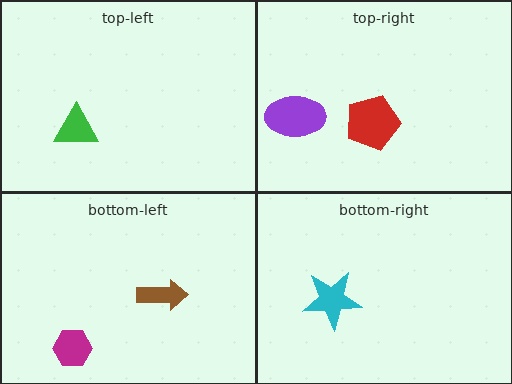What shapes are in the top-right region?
The purple ellipse, the red pentagon.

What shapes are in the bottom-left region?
The magenta hexagon, the brown arrow.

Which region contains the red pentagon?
The top-right region.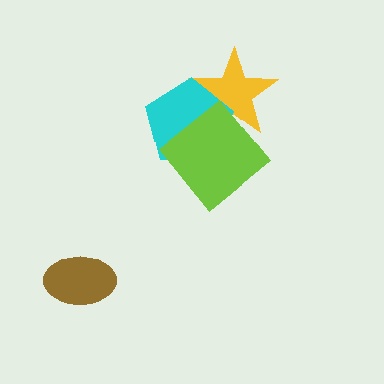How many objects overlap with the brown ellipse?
0 objects overlap with the brown ellipse.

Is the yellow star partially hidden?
Yes, it is partially covered by another shape.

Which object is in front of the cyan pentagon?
The lime diamond is in front of the cyan pentagon.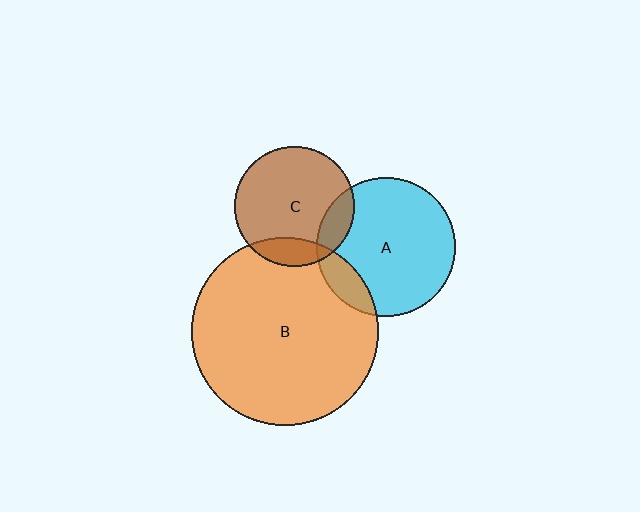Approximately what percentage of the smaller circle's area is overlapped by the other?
Approximately 15%.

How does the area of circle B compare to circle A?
Approximately 1.8 times.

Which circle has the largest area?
Circle B (orange).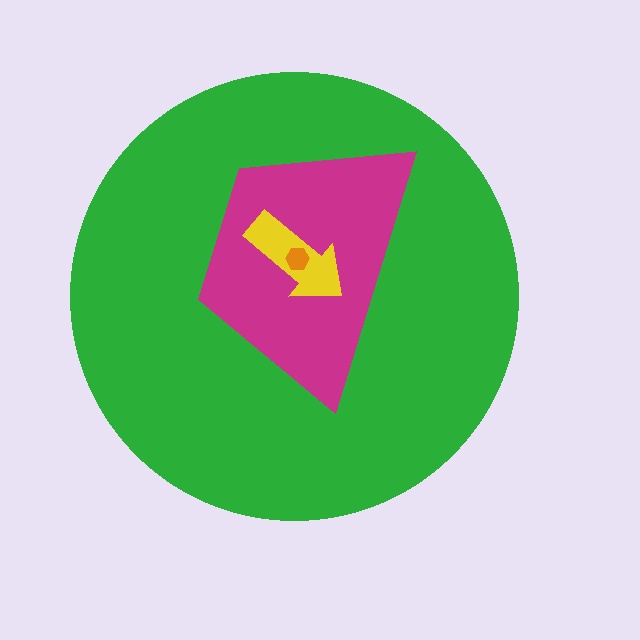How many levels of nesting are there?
4.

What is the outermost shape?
The green circle.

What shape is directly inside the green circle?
The magenta trapezoid.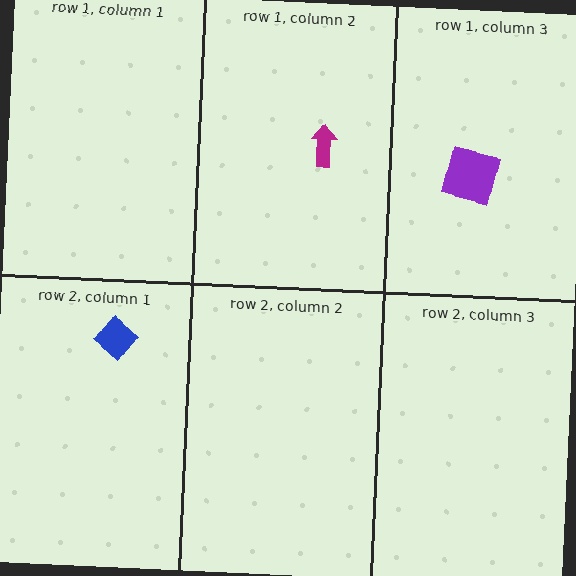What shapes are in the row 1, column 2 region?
The magenta arrow.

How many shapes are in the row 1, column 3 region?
1.